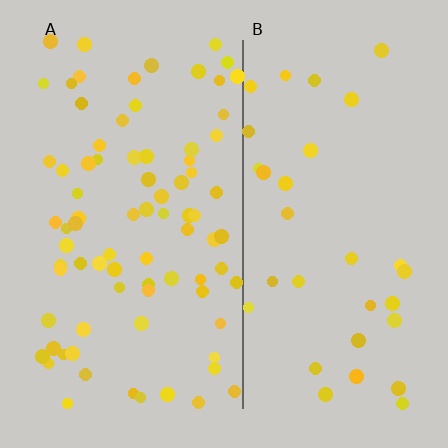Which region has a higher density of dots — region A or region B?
A (the left).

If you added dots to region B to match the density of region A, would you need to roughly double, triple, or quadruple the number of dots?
Approximately double.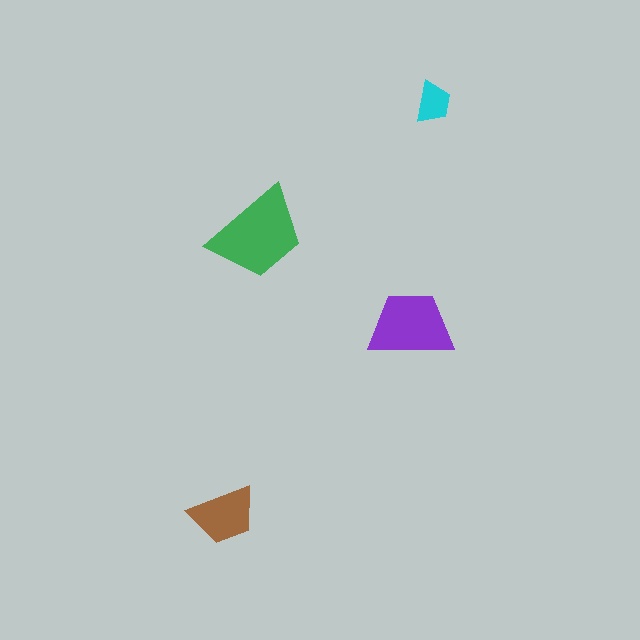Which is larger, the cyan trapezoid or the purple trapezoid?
The purple one.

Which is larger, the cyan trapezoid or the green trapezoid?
The green one.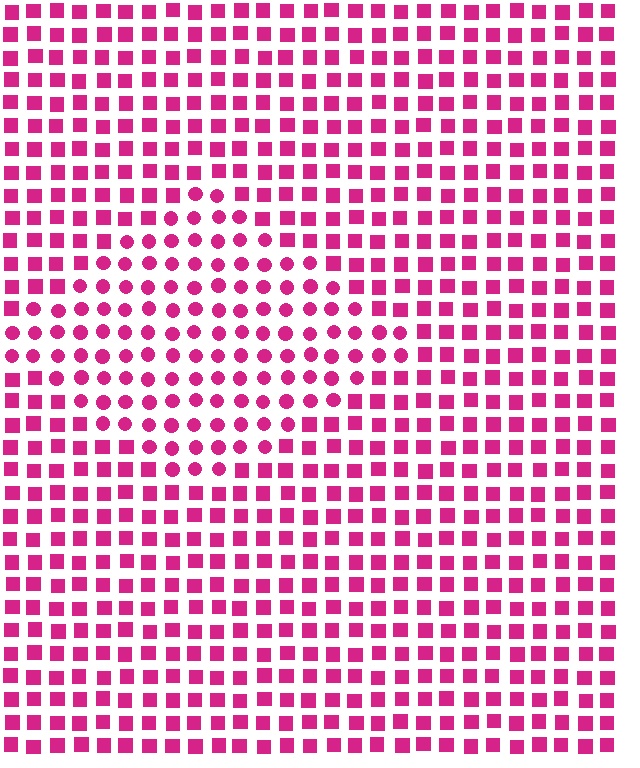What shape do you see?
I see a diamond.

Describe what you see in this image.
The image is filled with small magenta elements arranged in a uniform grid. A diamond-shaped region contains circles, while the surrounding area contains squares. The boundary is defined purely by the change in element shape.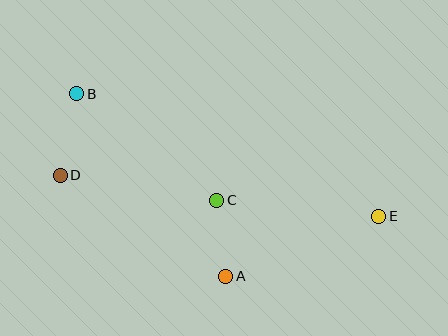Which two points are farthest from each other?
Points B and E are farthest from each other.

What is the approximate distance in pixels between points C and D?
The distance between C and D is approximately 159 pixels.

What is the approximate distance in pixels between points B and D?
The distance between B and D is approximately 83 pixels.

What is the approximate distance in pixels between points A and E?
The distance between A and E is approximately 164 pixels.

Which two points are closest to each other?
Points A and C are closest to each other.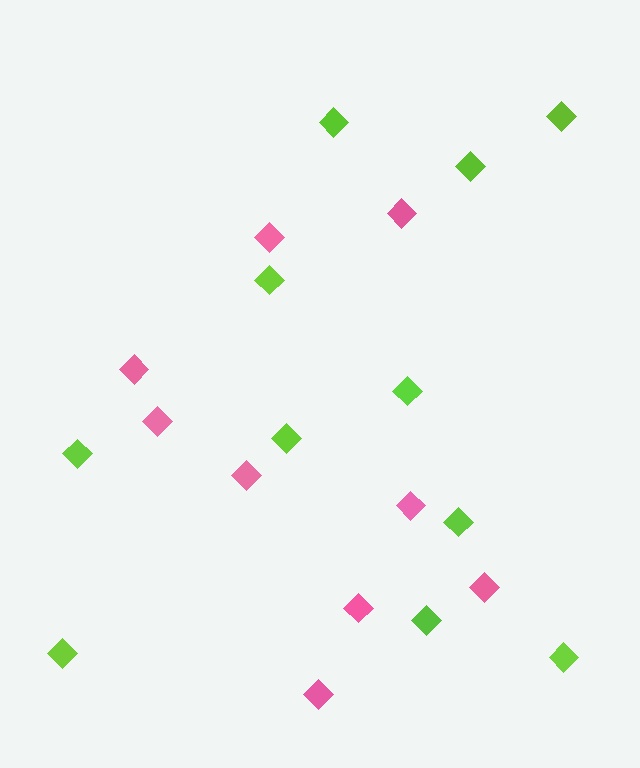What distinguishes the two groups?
There are 2 groups: one group of pink diamonds (9) and one group of lime diamonds (11).